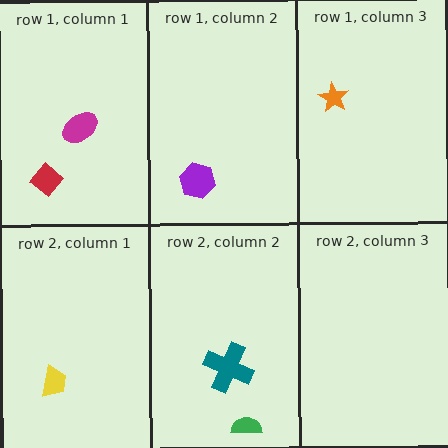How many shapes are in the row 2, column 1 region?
1.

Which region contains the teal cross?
The row 2, column 2 region.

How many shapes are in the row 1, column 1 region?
2.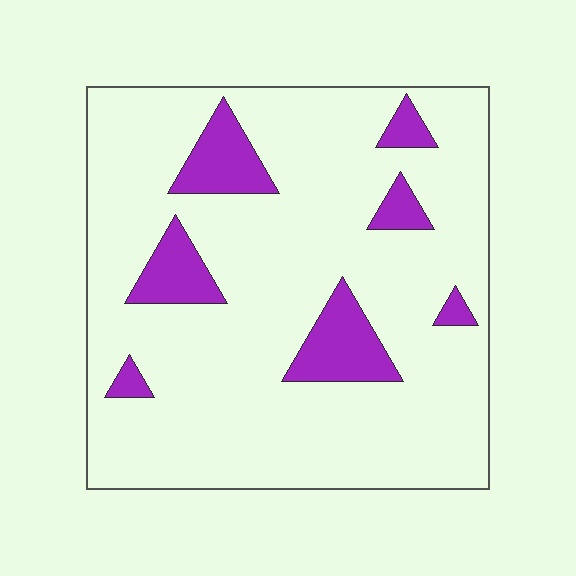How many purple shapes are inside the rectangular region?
7.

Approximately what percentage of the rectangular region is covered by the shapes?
Approximately 15%.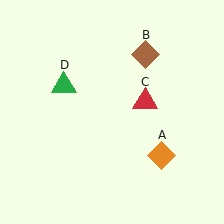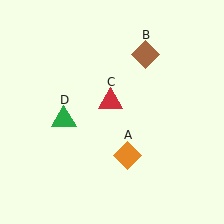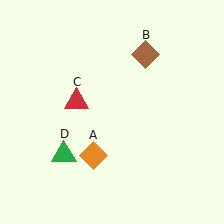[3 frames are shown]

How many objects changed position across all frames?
3 objects changed position: orange diamond (object A), red triangle (object C), green triangle (object D).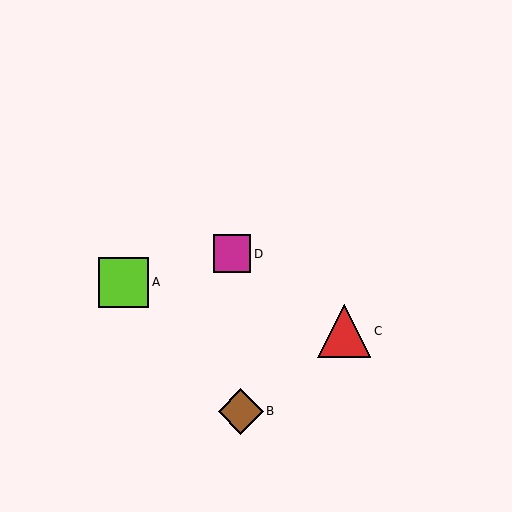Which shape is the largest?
The red triangle (labeled C) is the largest.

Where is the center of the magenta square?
The center of the magenta square is at (232, 254).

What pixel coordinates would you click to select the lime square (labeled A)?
Click at (124, 282) to select the lime square A.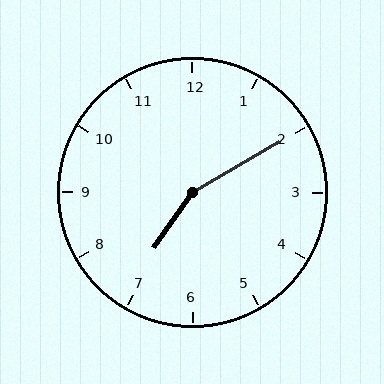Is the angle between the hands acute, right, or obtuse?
It is obtuse.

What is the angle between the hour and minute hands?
Approximately 155 degrees.